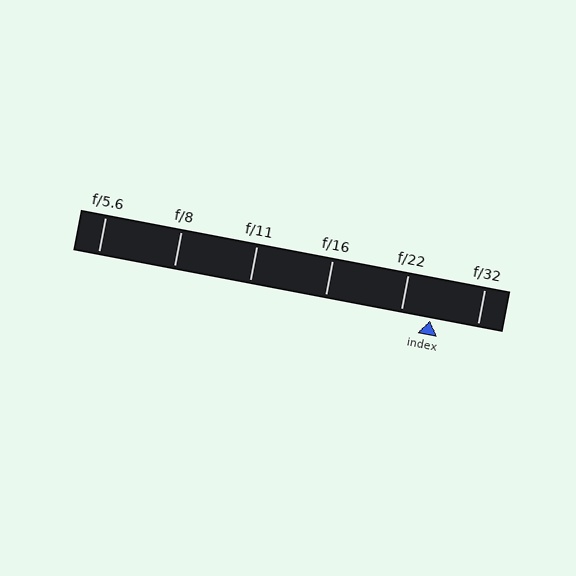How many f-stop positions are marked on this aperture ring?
There are 6 f-stop positions marked.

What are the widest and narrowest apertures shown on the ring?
The widest aperture shown is f/5.6 and the narrowest is f/32.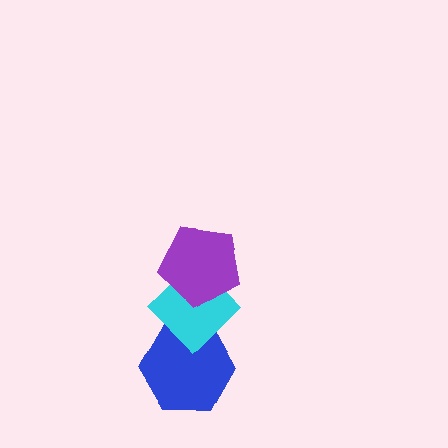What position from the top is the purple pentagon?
The purple pentagon is 1st from the top.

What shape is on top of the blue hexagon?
The cyan diamond is on top of the blue hexagon.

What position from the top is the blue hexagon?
The blue hexagon is 3rd from the top.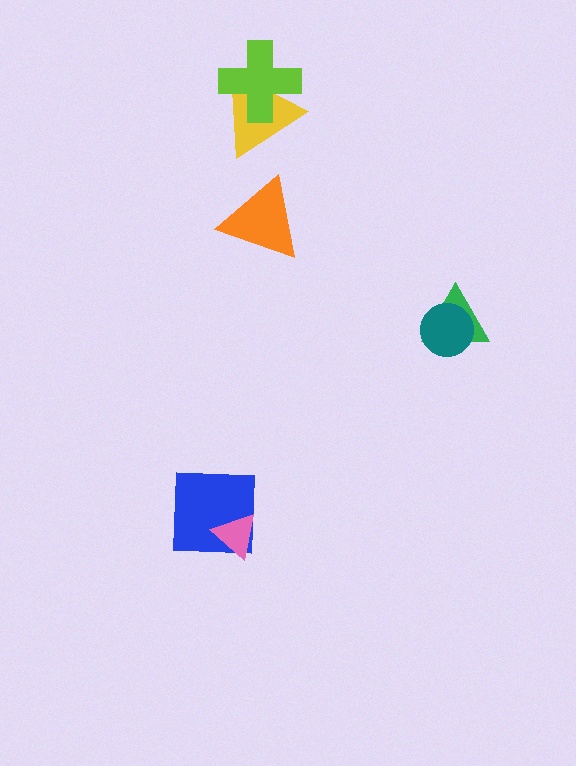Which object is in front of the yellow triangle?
The lime cross is in front of the yellow triangle.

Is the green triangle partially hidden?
Yes, it is partially covered by another shape.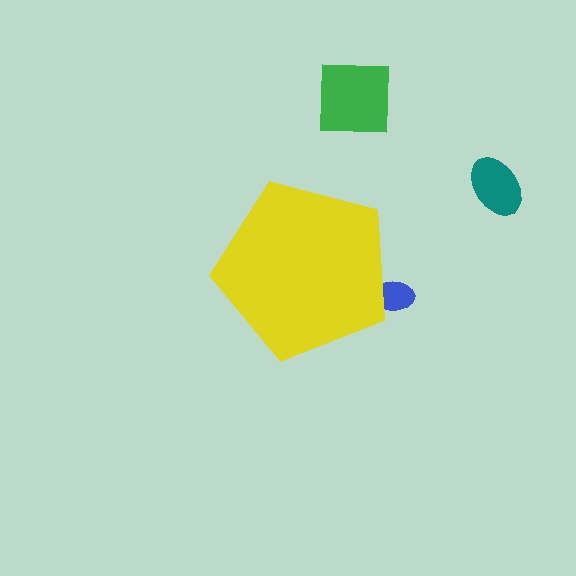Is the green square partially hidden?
No, the green square is fully visible.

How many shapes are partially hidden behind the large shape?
1 shape is partially hidden.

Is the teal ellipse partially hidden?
No, the teal ellipse is fully visible.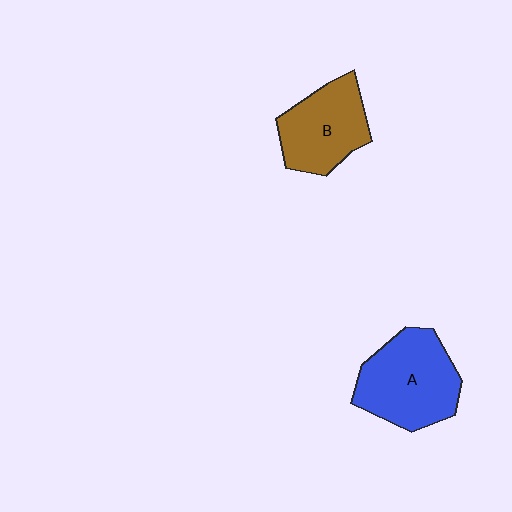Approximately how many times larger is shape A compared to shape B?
Approximately 1.2 times.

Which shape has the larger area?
Shape A (blue).